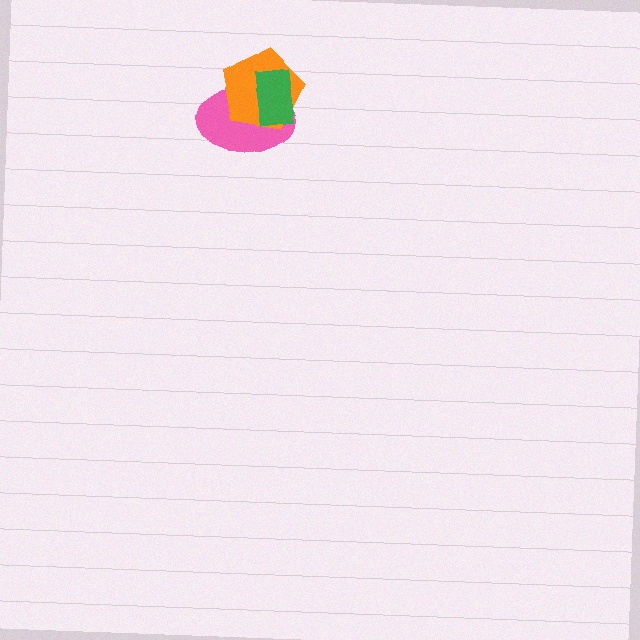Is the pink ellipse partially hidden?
Yes, it is partially covered by another shape.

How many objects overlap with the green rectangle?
2 objects overlap with the green rectangle.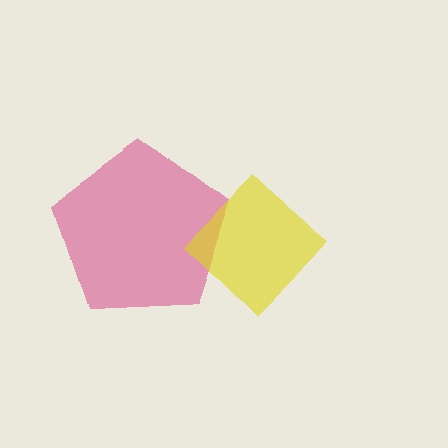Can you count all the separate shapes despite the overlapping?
Yes, there are 2 separate shapes.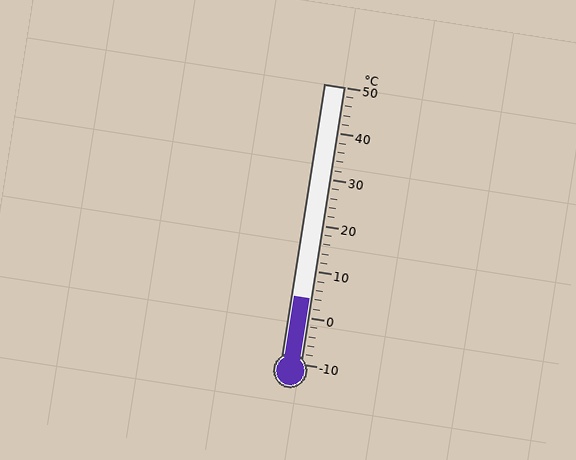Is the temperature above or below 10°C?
The temperature is below 10°C.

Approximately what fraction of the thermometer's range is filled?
The thermometer is filled to approximately 25% of its range.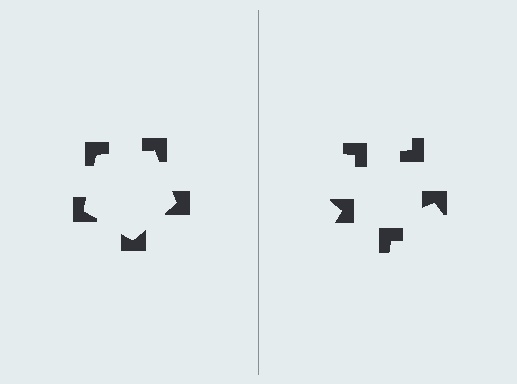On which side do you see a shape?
An illusory pentagon appears on the left side. On the right side the wedge cuts are rotated, so no coherent shape forms.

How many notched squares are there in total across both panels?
10 — 5 on each side.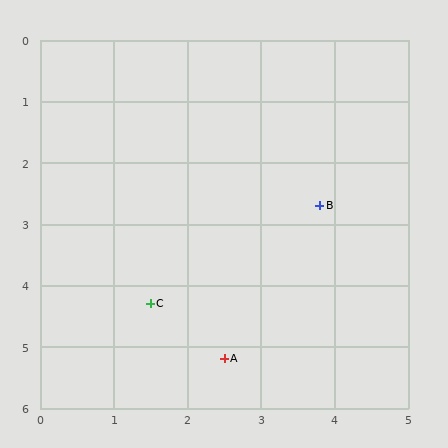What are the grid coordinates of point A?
Point A is at approximately (2.5, 5.2).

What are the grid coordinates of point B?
Point B is at approximately (3.8, 2.7).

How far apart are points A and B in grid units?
Points A and B are about 2.8 grid units apart.